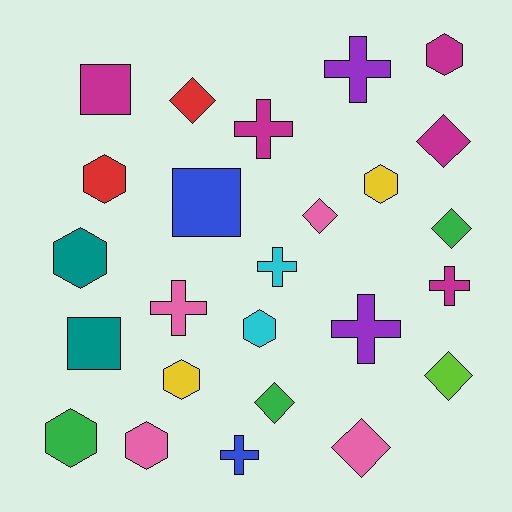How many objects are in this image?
There are 25 objects.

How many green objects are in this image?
There are 3 green objects.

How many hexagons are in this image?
There are 8 hexagons.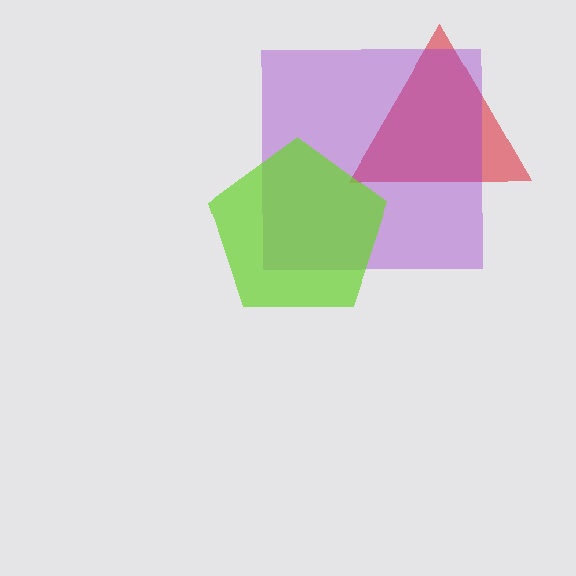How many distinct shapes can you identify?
There are 3 distinct shapes: a red triangle, a purple square, a lime pentagon.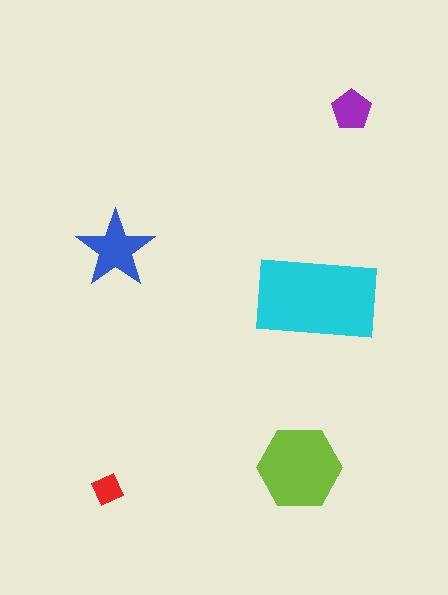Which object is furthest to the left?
The red diamond is leftmost.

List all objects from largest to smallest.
The cyan rectangle, the lime hexagon, the blue star, the purple pentagon, the red diamond.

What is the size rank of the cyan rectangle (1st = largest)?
1st.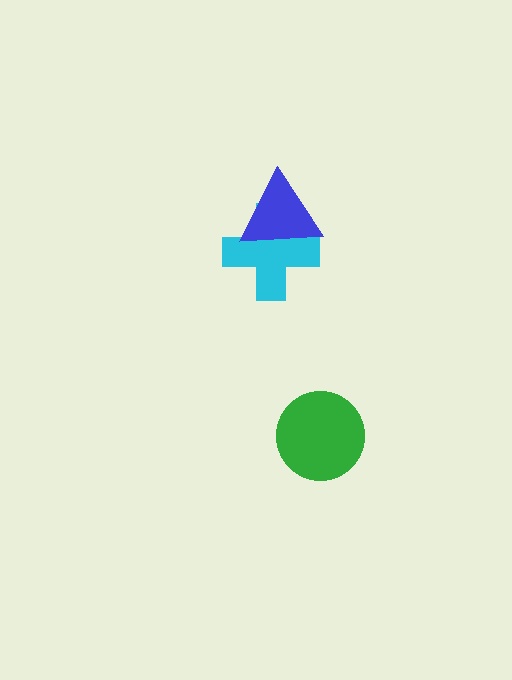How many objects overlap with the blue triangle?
1 object overlaps with the blue triangle.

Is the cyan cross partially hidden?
Yes, it is partially covered by another shape.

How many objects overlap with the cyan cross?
1 object overlaps with the cyan cross.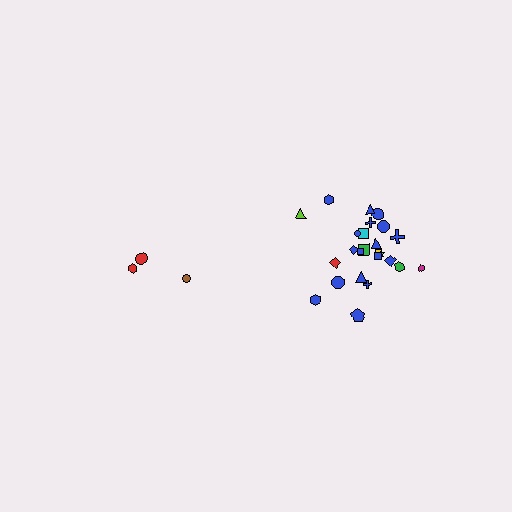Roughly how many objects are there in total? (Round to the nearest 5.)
Roughly 30 objects in total.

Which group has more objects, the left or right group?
The right group.